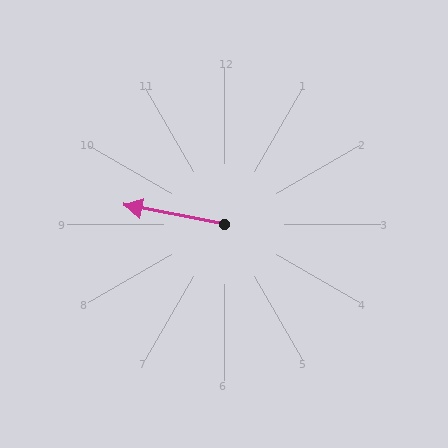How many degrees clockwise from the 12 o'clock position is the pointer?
Approximately 281 degrees.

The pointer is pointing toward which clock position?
Roughly 9 o'clock.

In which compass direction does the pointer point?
West.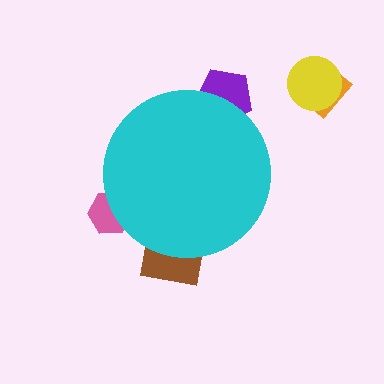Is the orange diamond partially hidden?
No, the orange diamond is fully visible.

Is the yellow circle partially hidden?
No, the yellow circle is fully visible.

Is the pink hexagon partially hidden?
Yes, the pink hexagon is partially hidden behind the cyan circle.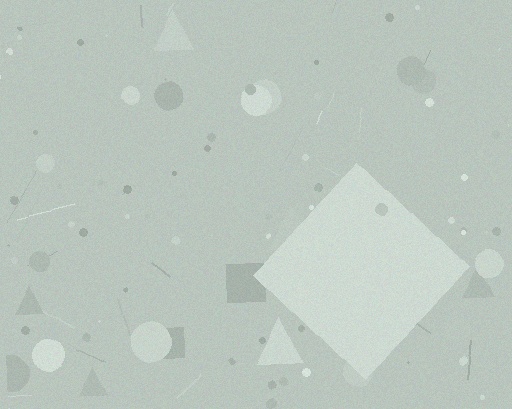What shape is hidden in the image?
A diamond is hidden in the image.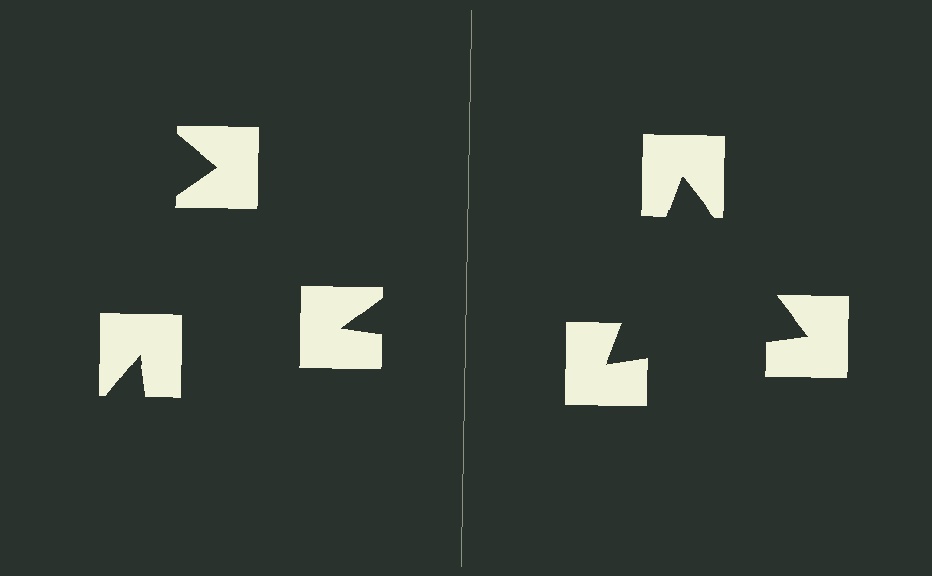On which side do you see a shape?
An illusory triangle appears on the right side. On the left side the wedge cuts are rotated, so no coherent shape forms.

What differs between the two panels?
The notched squares are positioned identically on both sides; only the wedge orientations differ. On the right they align to a triangle; on the left they are misaligned.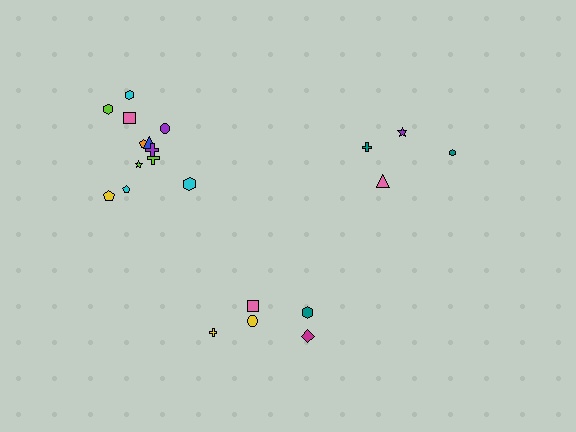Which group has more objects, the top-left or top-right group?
The top-left group.